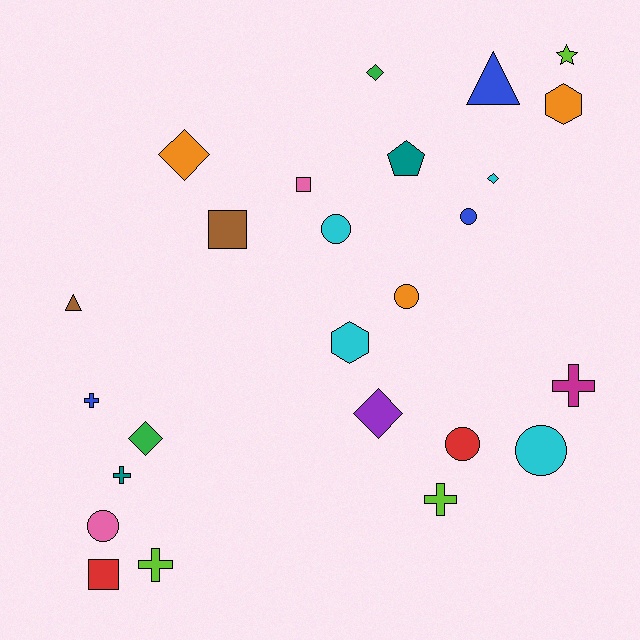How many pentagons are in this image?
There is 1 pentagon.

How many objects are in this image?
There are 25 objects.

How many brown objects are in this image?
There are 2 brown objects.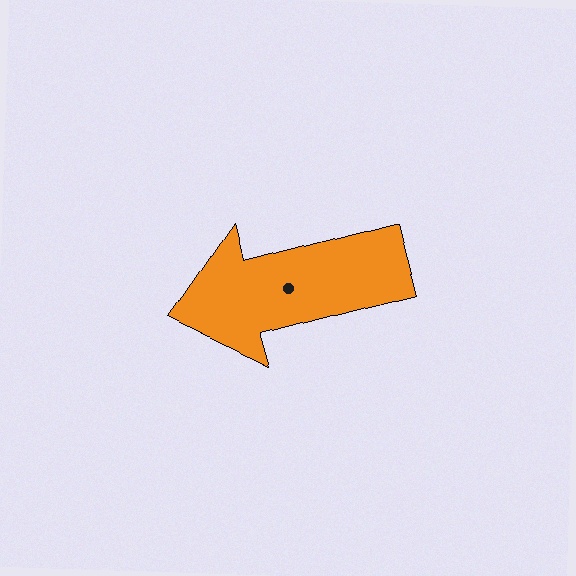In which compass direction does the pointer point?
West.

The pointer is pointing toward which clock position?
Roughly 9 o'clock.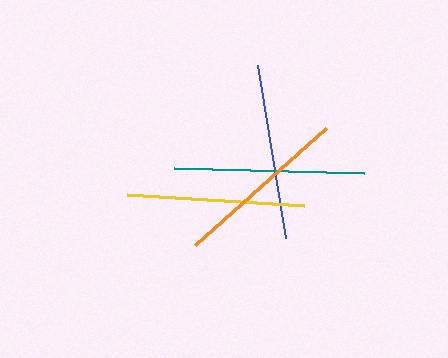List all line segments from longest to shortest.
From longest to shortest: teal, yellow, orange, blue.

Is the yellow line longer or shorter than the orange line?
The yellow line is longer than the orange line.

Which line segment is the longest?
The teal line is the longest at approximately 189 pixels.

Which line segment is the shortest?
The blue line is the shortest at approximately 175 pixels.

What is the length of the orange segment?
The orange segment is approximately 176 pixels long.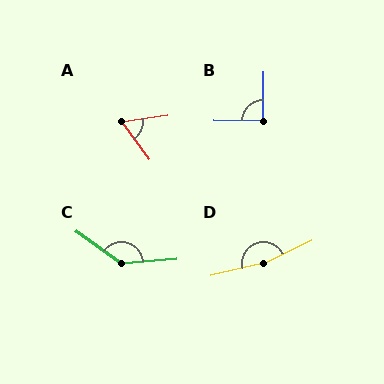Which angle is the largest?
D, at approximately 167 degrees.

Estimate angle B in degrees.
Approximately 90 degrees.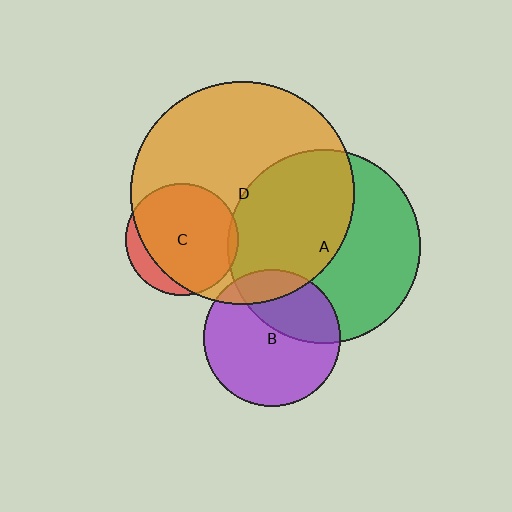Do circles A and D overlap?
Yes.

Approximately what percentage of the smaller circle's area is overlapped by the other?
Approximately 50%.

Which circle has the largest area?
Circle D (orange).